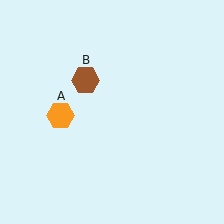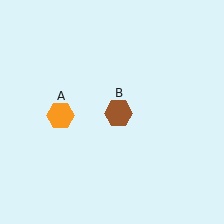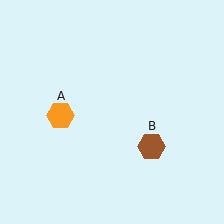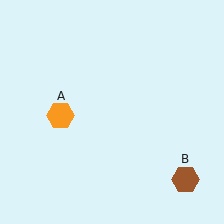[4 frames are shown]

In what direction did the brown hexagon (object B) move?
The brown hexagon (object B) moved down and to the right.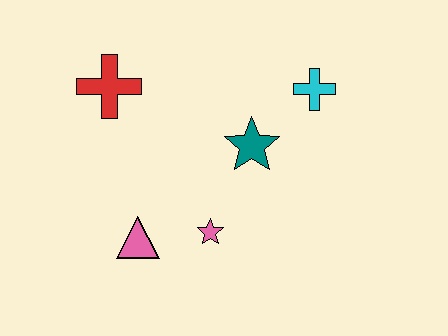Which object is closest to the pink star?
The pink triangle is closest to the pink star.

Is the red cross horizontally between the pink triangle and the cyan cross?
No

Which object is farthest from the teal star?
The red cross is farthest from the teal star.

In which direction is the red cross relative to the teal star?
The red cross is to the left of the teal star.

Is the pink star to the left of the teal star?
Yes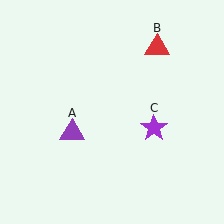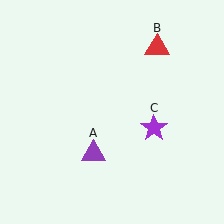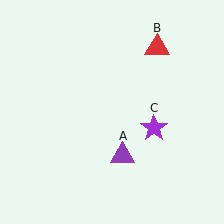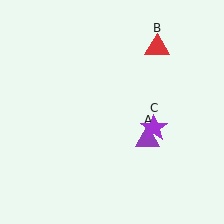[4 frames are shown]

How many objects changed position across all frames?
1 object changed position: purple triangle (object A).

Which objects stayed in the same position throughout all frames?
Red triangle (object B) and purple star (object C) remained stationary.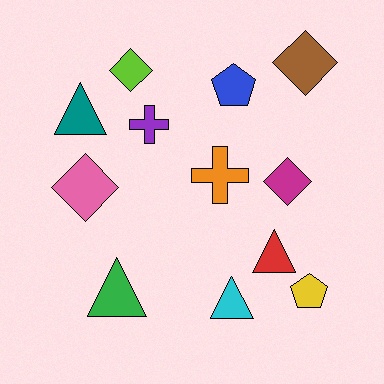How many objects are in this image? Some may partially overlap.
There are 12 objects.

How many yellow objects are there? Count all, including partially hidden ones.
There is 1 yellow object.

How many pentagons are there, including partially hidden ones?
There are 2 pentagons.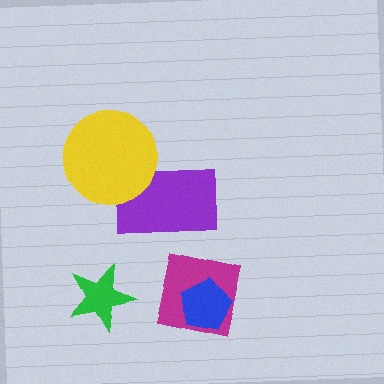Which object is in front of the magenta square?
The blue pentagon is in front of the magenta square.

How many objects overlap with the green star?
0 objects overlap with the green star.